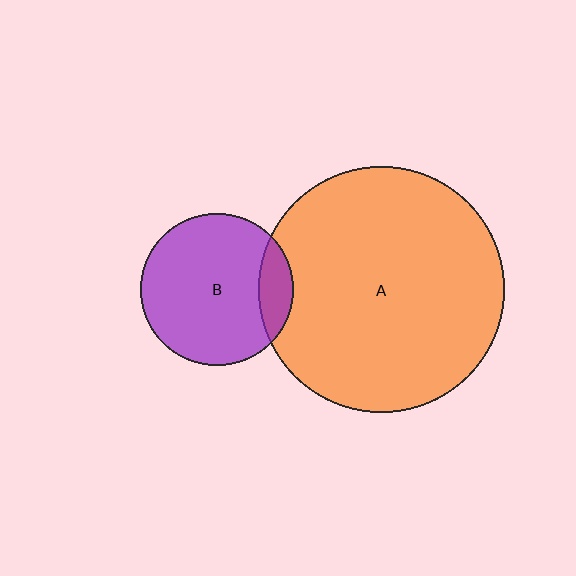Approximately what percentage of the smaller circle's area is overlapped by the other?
Approximately 15%.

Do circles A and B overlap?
Yes.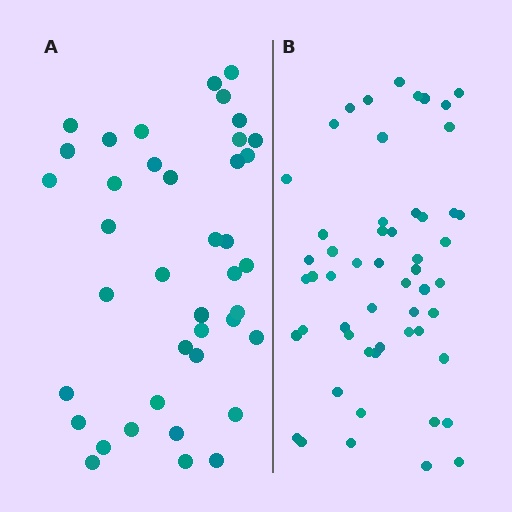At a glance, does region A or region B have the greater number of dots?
Region B (the right region) has more dots.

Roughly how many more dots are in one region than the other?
Region B has approximately 15 more dots than region A.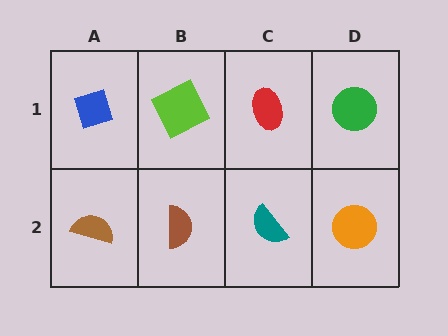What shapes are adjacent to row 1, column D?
An orange circle (row 2, column D), a red ellipse (row 1, column C).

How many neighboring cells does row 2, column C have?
3.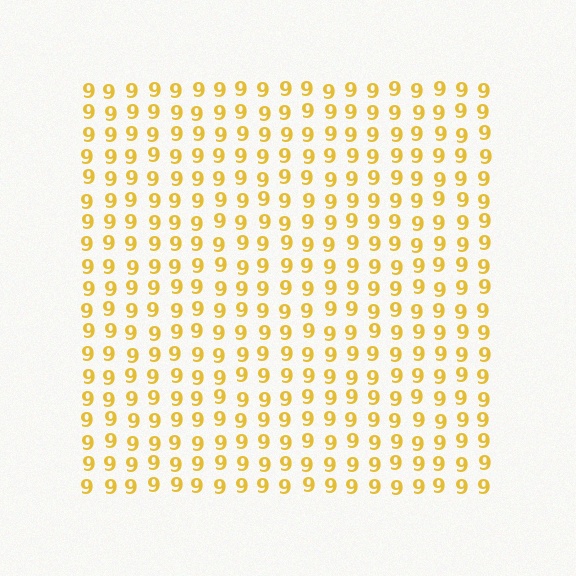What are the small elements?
The small elements are digit 9's.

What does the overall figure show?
The overall figure shows a square.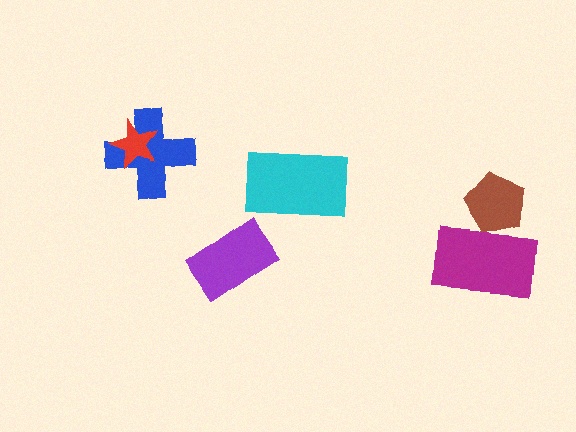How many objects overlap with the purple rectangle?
0 objects overlap with the purple rectangle.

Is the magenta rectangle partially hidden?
No, no other shape covers it.